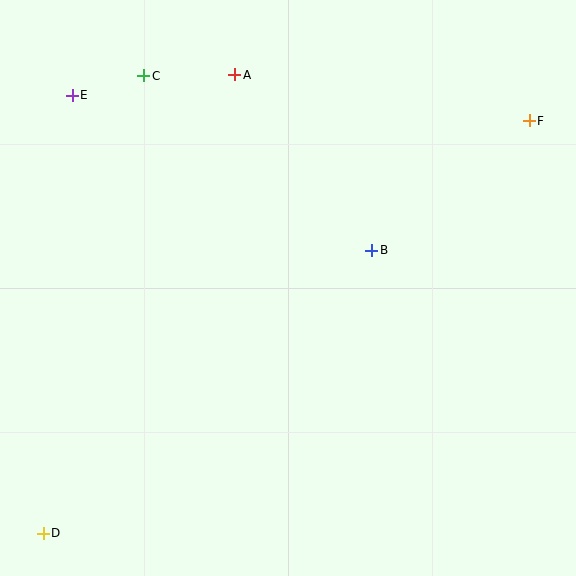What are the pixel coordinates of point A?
Point A is at (235, 75).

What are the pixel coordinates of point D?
Point D is at (43, 533).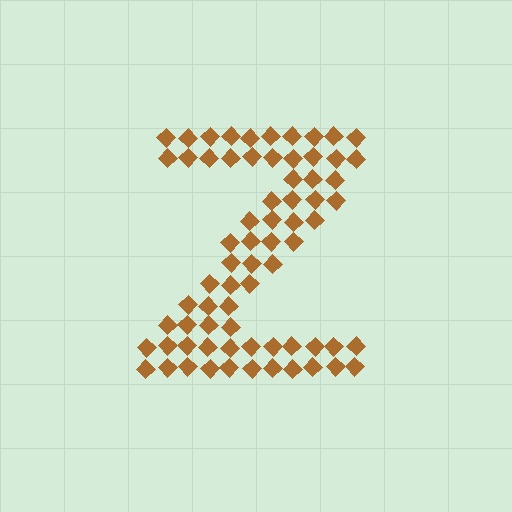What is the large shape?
The large shape is the letter Z.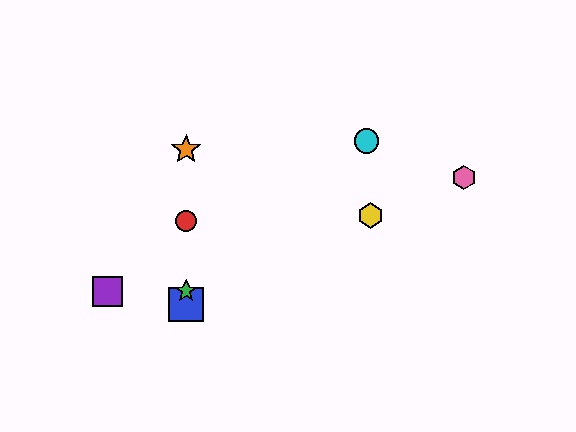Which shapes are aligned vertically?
The red circle, the blue square, the green star, the orange star are aligned vertically.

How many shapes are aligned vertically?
4 shapes (the red circle, the blue square, the green star, the orange star) are aligned vertically.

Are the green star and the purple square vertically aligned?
No, the green star is at x≈186 and the purple square is at x≈107.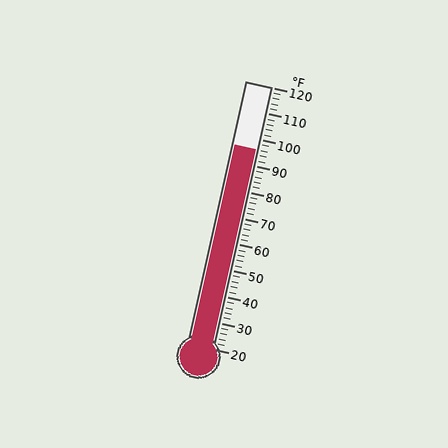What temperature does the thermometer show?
The thermometer shows approximately 96°F.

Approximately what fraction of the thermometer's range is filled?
The thermometer is filled to approximately 75% of its range.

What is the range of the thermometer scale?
The thermometer scale ranges from 20°F to 120°F.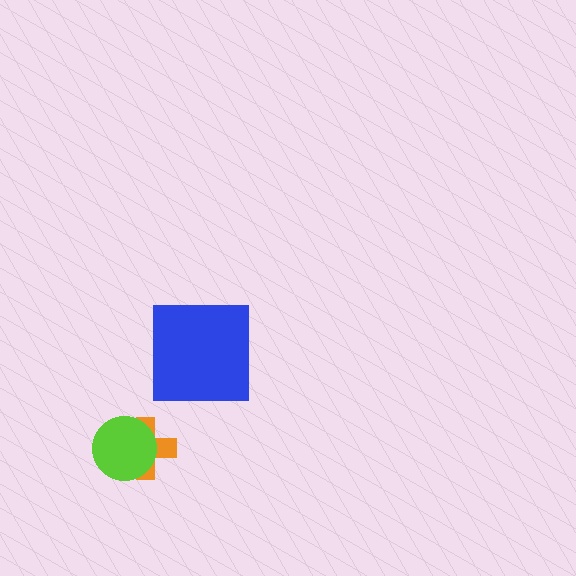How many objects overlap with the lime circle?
1 object overlaps with the lime circle.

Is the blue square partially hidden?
No, no other shape covers it.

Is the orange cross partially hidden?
Yes, it is partially covered by another shape.